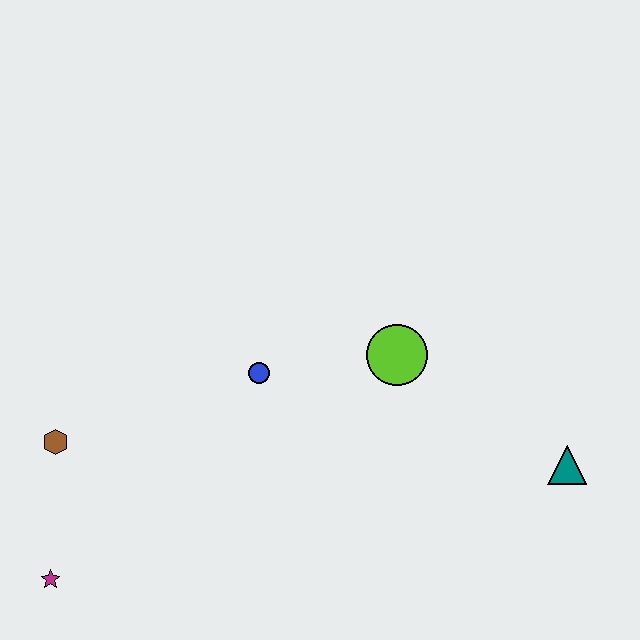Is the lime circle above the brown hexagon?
Yes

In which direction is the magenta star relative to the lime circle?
The magenta star is to the left of the lime circle.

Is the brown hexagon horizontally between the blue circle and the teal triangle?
No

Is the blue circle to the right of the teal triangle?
No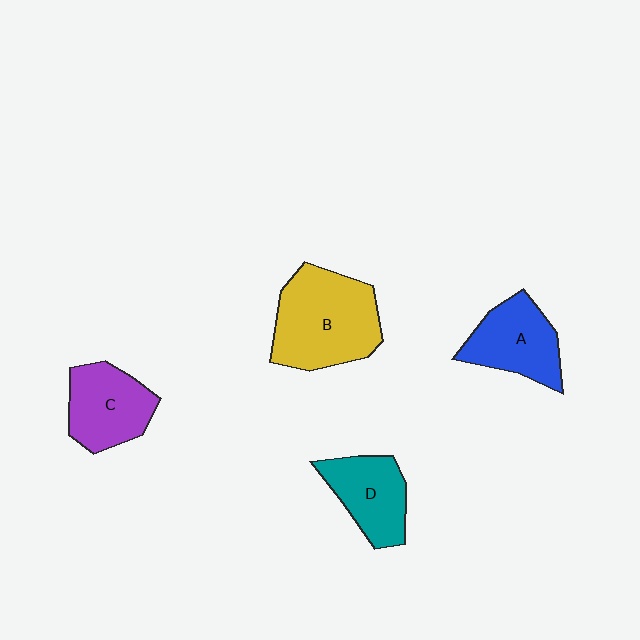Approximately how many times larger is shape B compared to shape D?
Approximately 1.6 times.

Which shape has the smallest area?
Shape D (teal).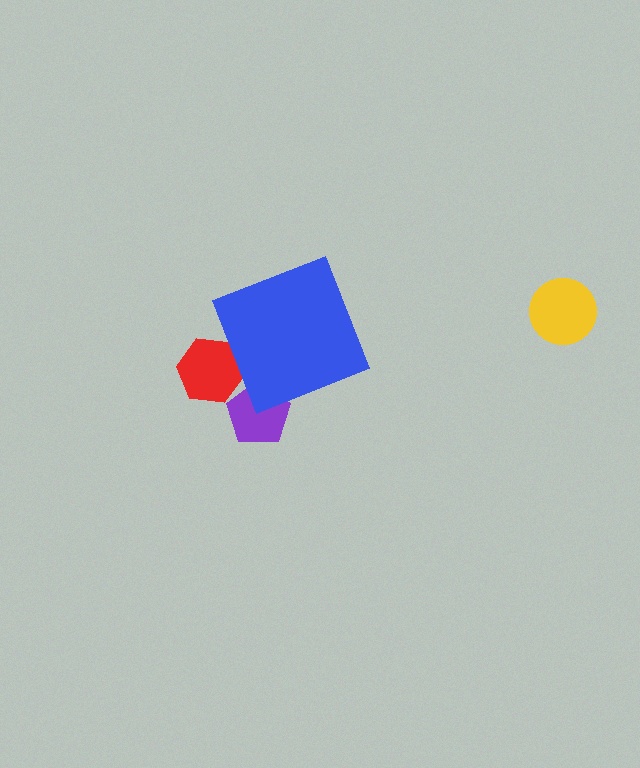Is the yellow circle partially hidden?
No, the yellow circle is fully visible.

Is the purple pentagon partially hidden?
Yes, the purple pentagon is partially hidden behind the blue diamond.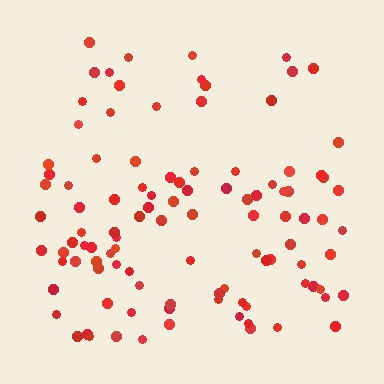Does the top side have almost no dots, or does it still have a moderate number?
Still a moderate number, just noticeably fewer than the bottom.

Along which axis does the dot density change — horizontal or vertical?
Vertical.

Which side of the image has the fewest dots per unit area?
The top.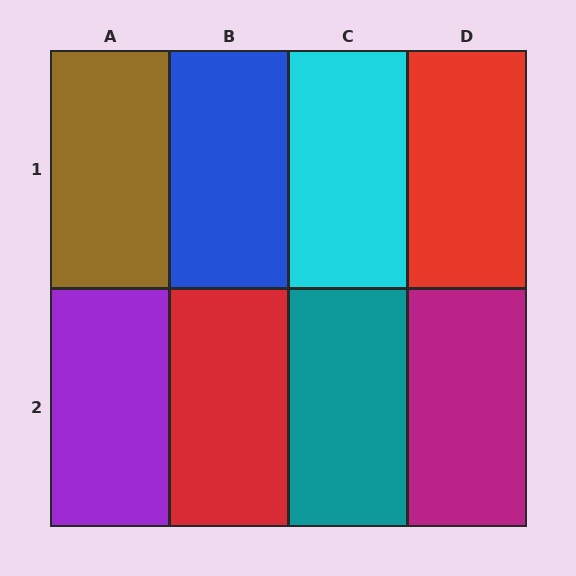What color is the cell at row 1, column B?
Blue.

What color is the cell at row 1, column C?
Cyan.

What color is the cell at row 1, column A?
Brown.